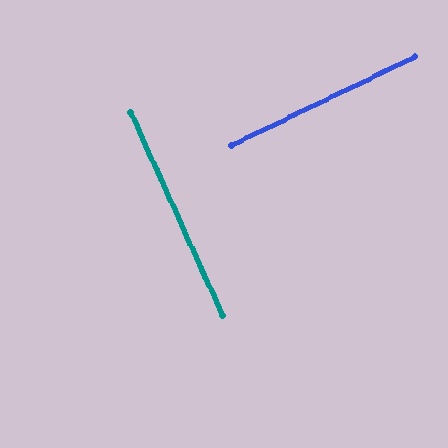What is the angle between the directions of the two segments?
Approximately 89 degrees.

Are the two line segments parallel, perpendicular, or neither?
Perpendicular — they meet at approximately 89°.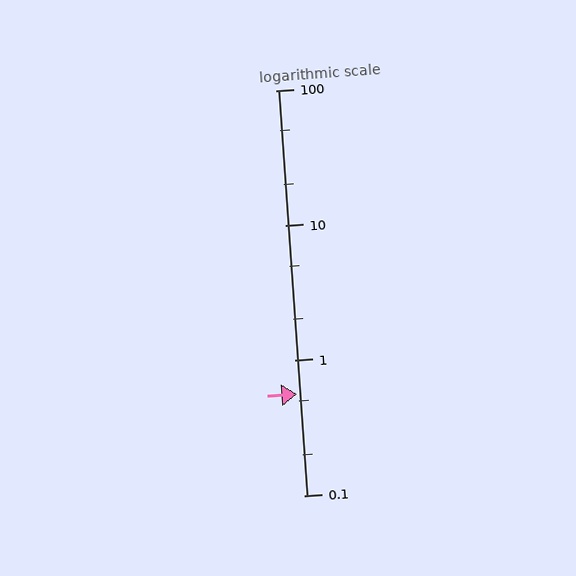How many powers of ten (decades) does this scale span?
The scale spans 3 decades, from 0.1 to 100.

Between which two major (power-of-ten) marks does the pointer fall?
The pointer is between 0.1 and 1.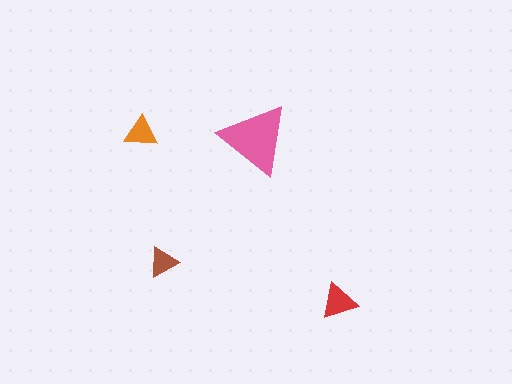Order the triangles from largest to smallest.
the pink one, the red one, the orange one, the brown one.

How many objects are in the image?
There are 4 objects in the image.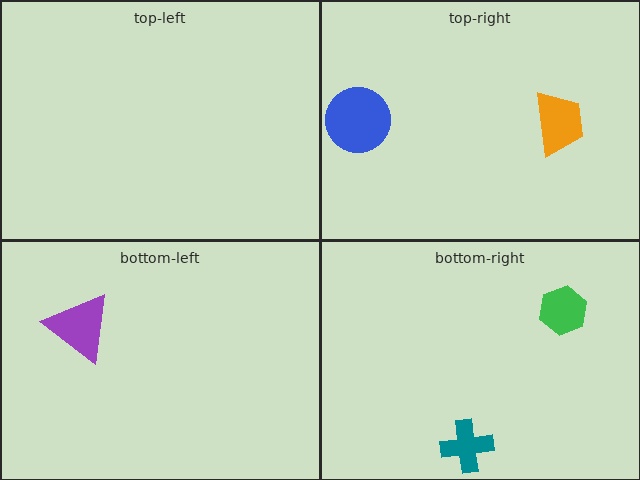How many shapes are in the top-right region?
2.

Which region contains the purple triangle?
The bottom-left region.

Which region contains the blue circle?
The top-right region.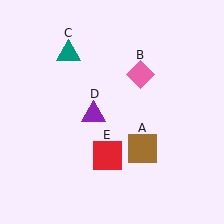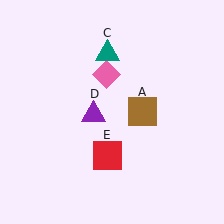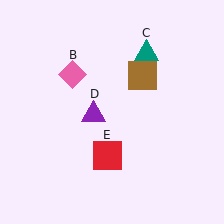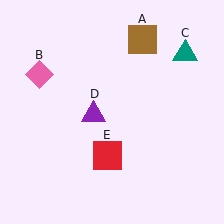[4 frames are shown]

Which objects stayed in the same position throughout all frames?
Purple triangle (object D) and red square (object E) remained stationary.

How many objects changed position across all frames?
3 objects changed position: brown square (object A), pink diamond (object B), teal triangle (object C).